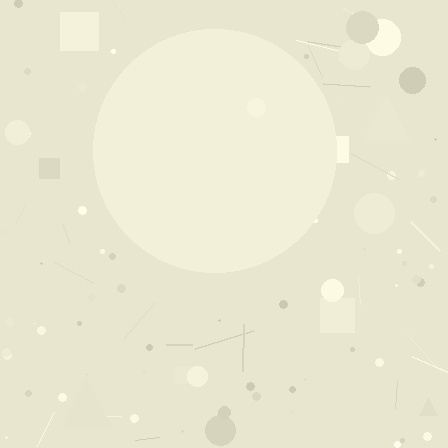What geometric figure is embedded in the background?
A circle is embedded in the background.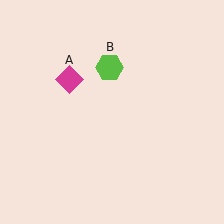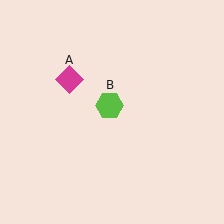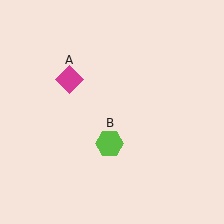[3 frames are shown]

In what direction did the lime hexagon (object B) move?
The lime hexagon (object B) moved down.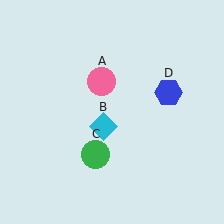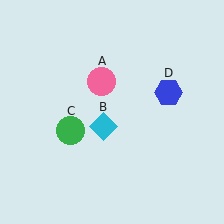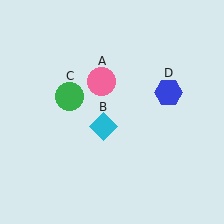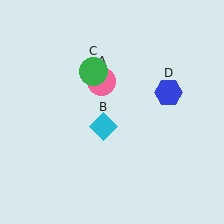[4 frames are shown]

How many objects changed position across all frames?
1 object changed position: green circle (object C).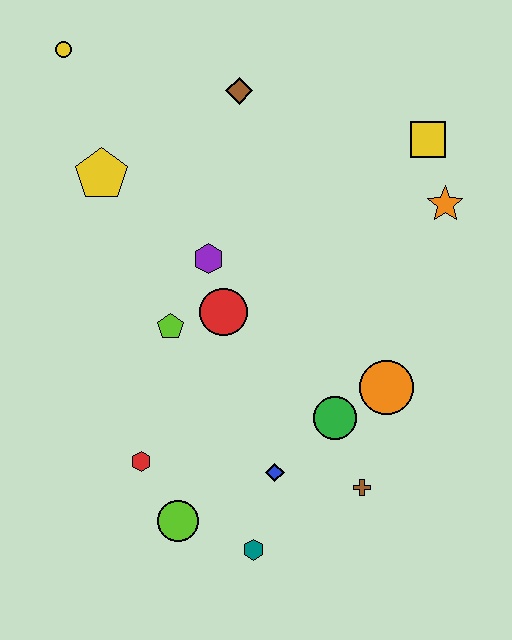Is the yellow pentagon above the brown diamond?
No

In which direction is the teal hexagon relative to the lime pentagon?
The teal hexagon is below the lime pentagon.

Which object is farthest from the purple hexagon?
The teal hexagon is farthest from the purple hexagon.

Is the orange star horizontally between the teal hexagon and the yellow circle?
No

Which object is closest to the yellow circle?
The yellow pentagon is closest to the yellow circle.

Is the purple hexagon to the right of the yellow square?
No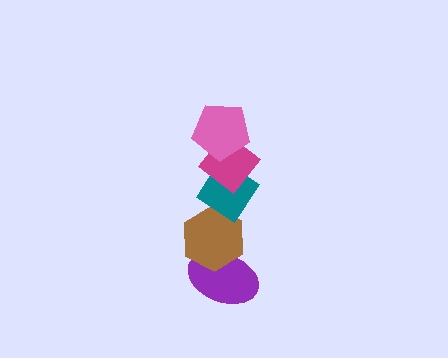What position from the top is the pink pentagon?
The pink pentagon is 1st from the top.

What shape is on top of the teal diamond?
The magenta diamond is on top of the teal diamond.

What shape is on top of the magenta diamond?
The pink pentagon is on top of the magenta diamond.